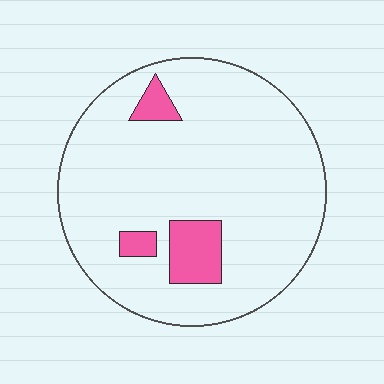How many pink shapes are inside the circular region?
3.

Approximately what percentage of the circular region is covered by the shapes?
Approximately 10%.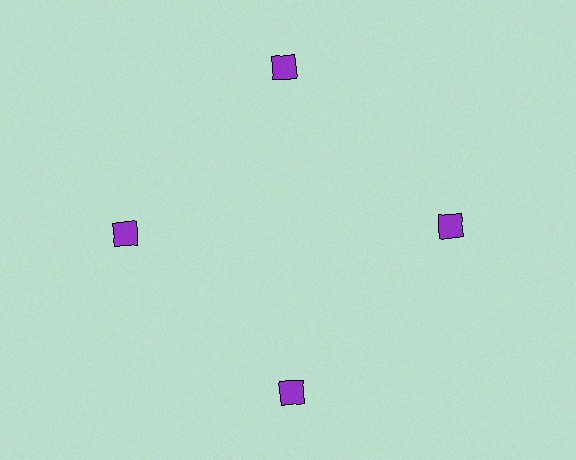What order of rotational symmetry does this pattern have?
This pattern has 4-fold rotational symmetry.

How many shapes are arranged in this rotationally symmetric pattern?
There are 4 shapes, arranged in 4 groups of 1.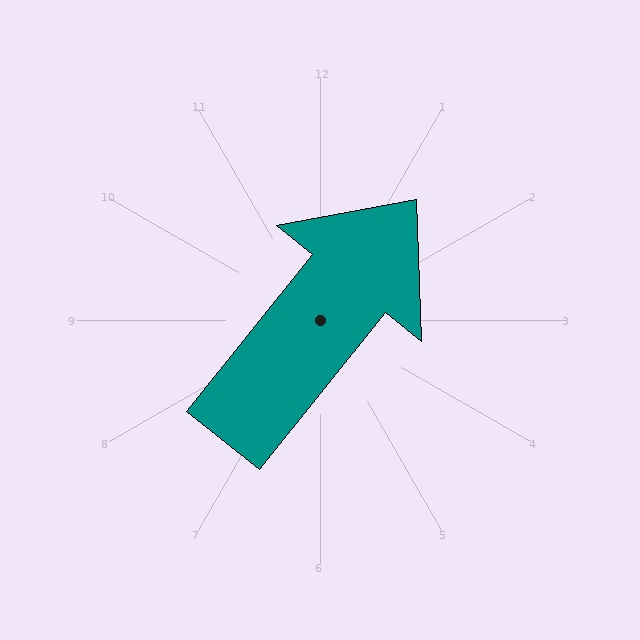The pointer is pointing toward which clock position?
Roughly 1 o'clock.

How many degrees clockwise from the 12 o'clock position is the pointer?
Approximately 39 degrees.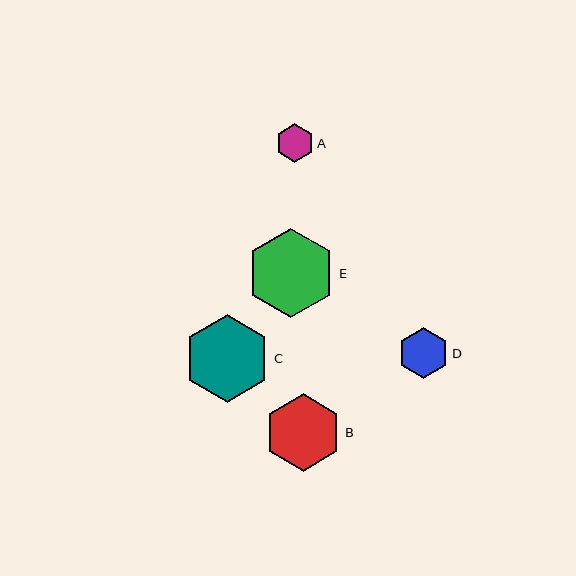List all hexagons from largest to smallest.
From largest to smallest: E, C, B, D, A.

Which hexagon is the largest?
Hexagon E is the largest with a size of approximately 90 pixels.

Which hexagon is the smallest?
Hexagon A is the smallest with a size of approximately 38 pixels.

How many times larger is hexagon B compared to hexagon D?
Hexagon B is approximately 1.5 times the size of hexagon D.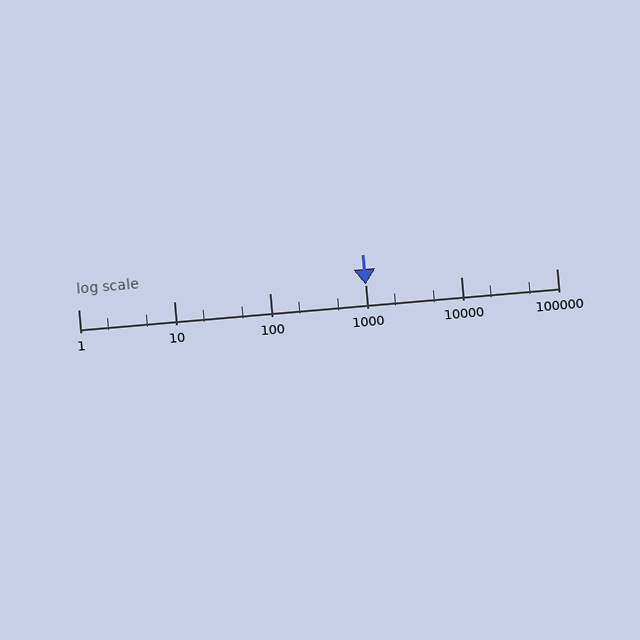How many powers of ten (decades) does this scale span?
The scale spans 5 decades, from 1 to 100000.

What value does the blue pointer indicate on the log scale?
The pointer indicates approximately 1000.